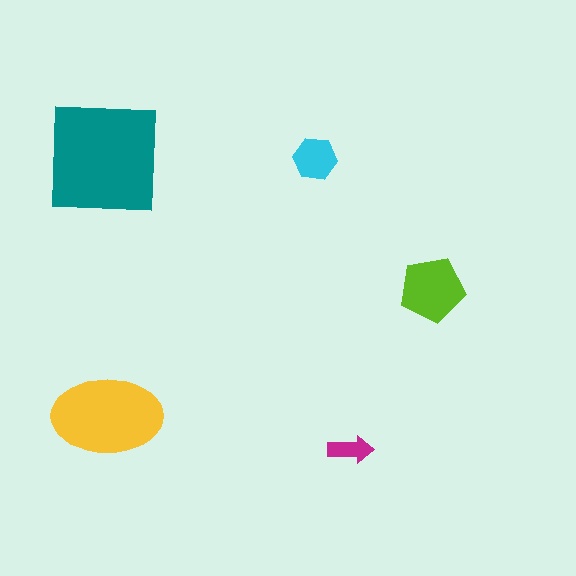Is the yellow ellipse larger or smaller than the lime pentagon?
Larger.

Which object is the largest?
The teal square.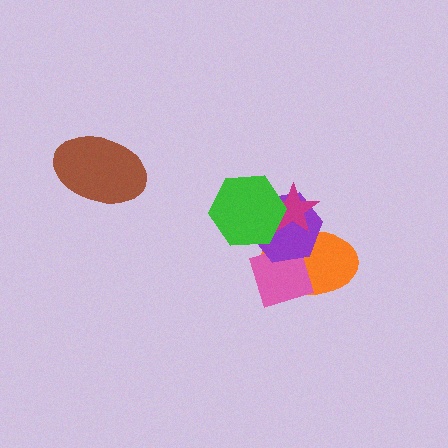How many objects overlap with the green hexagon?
2 objects overlap with the green hexagon.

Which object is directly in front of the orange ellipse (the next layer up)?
The pink diamond is directly in front of the orange ellipse.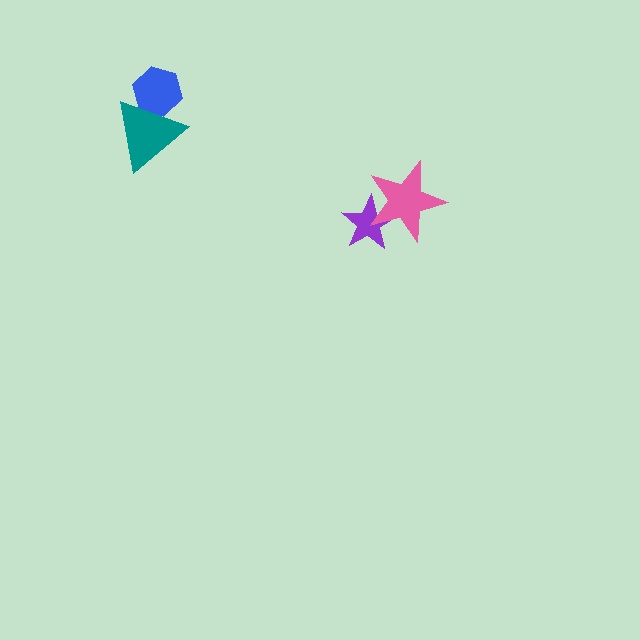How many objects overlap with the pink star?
1 object overlaps with the pink star.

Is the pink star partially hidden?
No, no other shape covers it.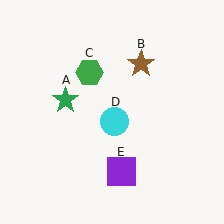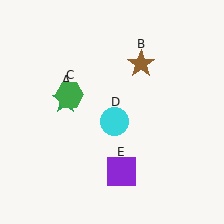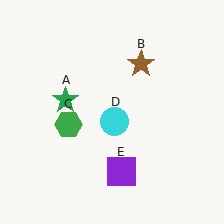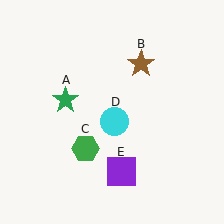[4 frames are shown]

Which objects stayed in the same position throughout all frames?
Green star (object A) and brown star (object B) and cyan circle (object D) and purple square (object E) remained stationary.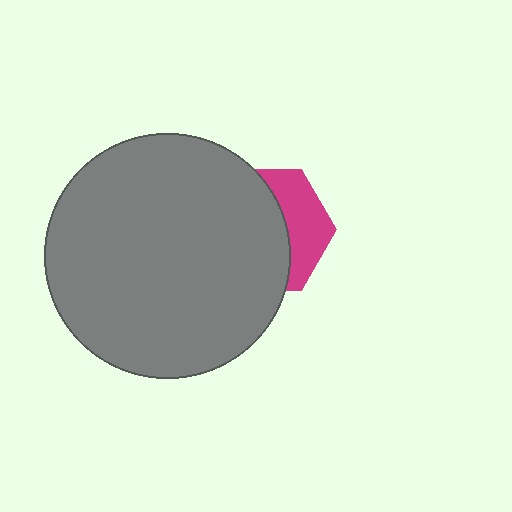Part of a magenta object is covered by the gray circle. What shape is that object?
It is a hexagon.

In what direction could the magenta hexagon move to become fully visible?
The magenta hexagon could move right. That would shift it out from behind the gray circle entirely.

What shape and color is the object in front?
The object in front is a gray circle.